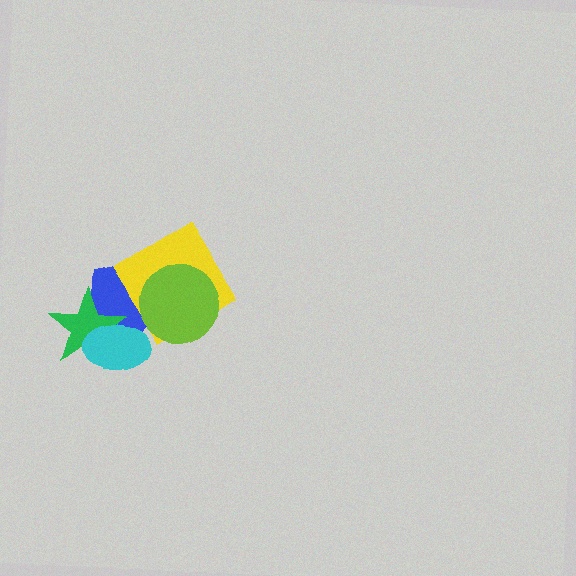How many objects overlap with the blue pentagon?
4 objects overlap with the blue pentagon.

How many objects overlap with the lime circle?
2 objects overlap with the lime circle.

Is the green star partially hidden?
Yes, it is partially covered by another shape.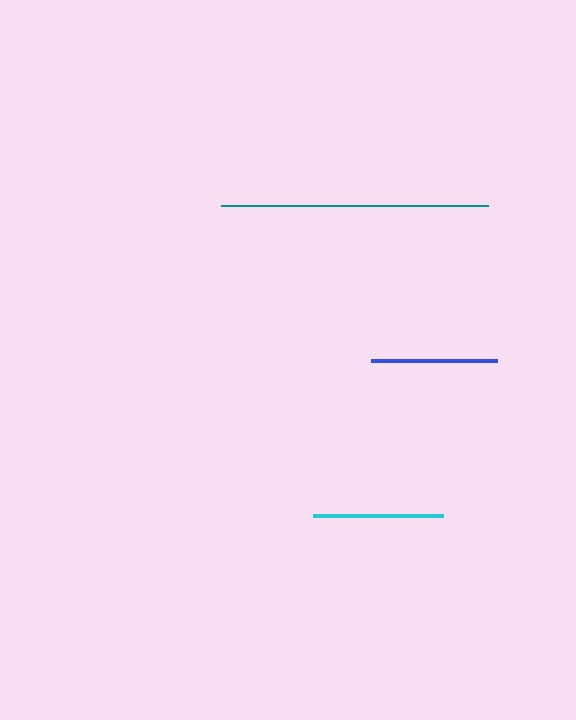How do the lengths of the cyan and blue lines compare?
The cyan and blue lines are approximately the same length.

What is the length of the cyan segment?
The cyan segment is approximately 130 pixels long.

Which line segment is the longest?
The teal line is the longest at approximately 266 pixels.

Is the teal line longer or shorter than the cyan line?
The teal line is longer than the cyan line.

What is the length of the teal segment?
The teal segment is approximately 266 pixels long.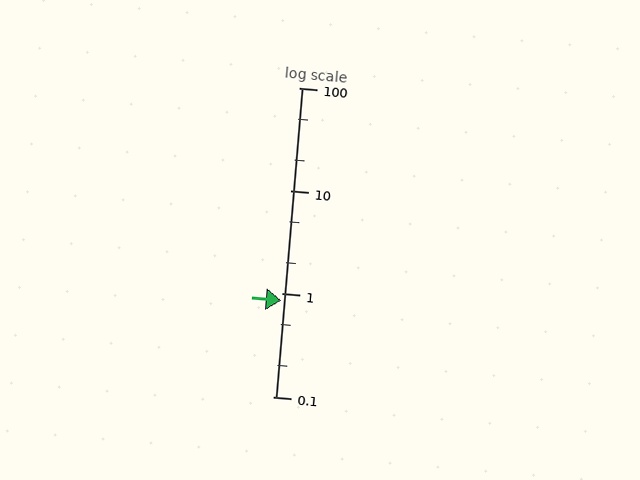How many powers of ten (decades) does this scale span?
The scale spans 3 decades, from 0.1 to 100.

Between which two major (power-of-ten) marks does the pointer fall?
The pointer is between 0.1 and 1.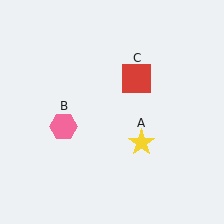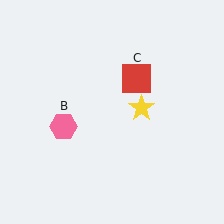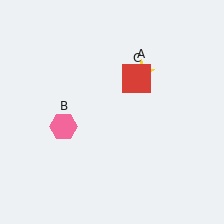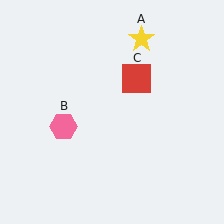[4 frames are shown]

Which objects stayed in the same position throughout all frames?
Pink hexagon (object B) and red square (object C) remained stationary.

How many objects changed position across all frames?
1 object changed position: yellow star (object A).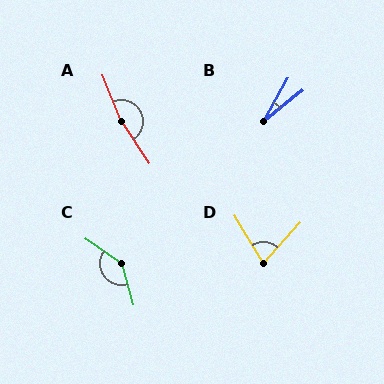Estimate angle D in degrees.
Approximately 73 degrees.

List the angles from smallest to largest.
B (23°), D (73°), C (140°), A (169°).